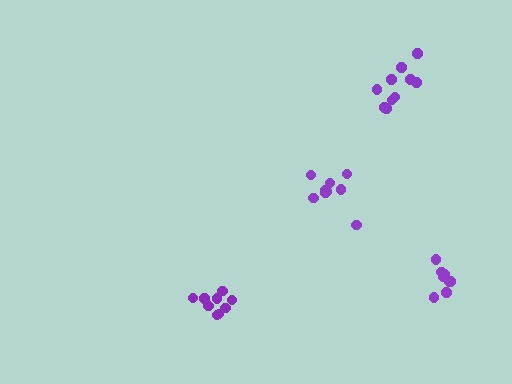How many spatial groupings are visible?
There are 4 spatial groupings.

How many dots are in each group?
Group 1: 9 dots, Group 2: 9 dots, Group 3: 8 dots, Group 4: 10 dots (36 total).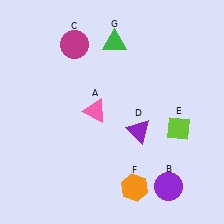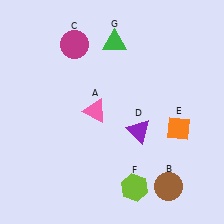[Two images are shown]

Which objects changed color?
B changed from purple to brown. E changed from lime to orange. F changed from orange to lime.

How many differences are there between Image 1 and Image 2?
There are 3 differences between the two images.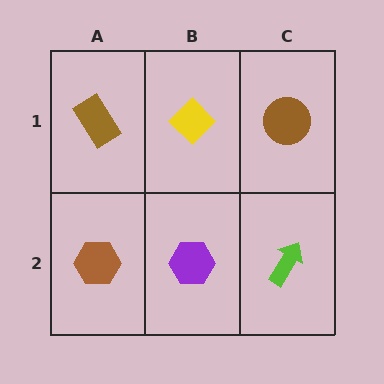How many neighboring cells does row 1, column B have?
3.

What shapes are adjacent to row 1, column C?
A lime arrow (row 2, column C), a yellow diamond (row 1, column B).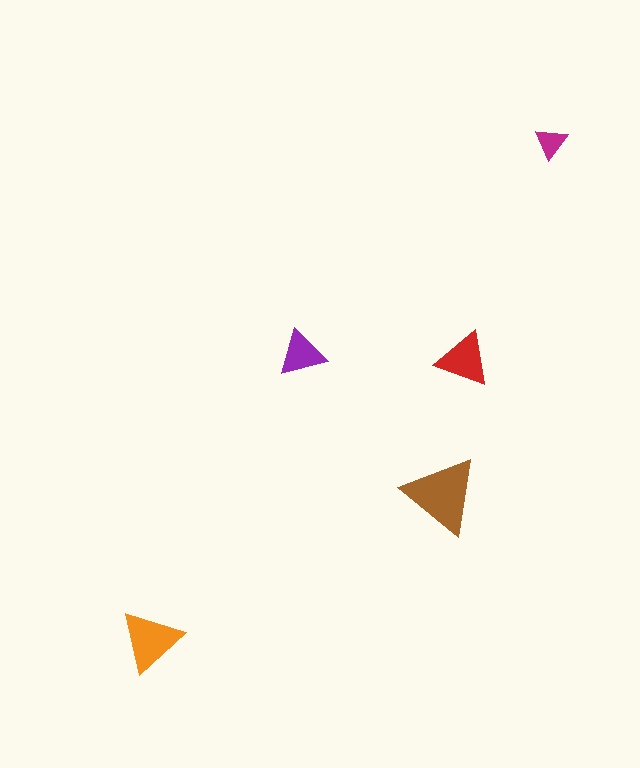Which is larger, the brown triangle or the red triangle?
The brown one.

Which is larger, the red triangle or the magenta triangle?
The red one.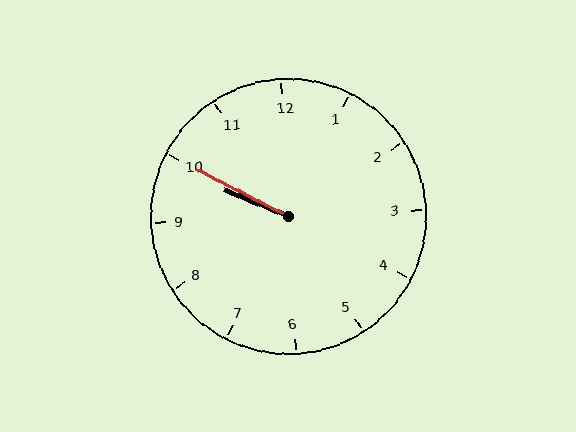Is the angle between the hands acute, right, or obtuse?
It is acute.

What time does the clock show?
9:50.